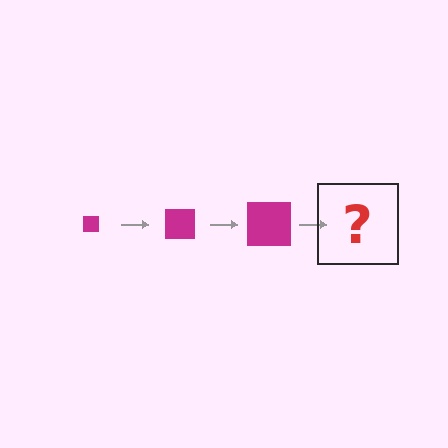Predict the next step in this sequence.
The next step is a magenta square, larger than the previous one.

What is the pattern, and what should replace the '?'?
The pattern is that the square gets progressively larger each step. The '?' should be a magenta square, larger than the previous one.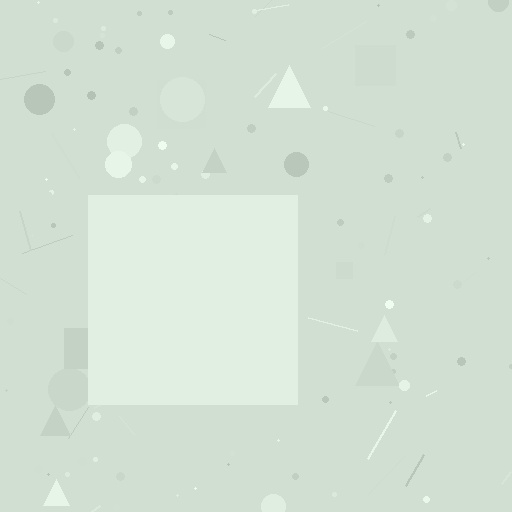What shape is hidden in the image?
A square is hidden in the image.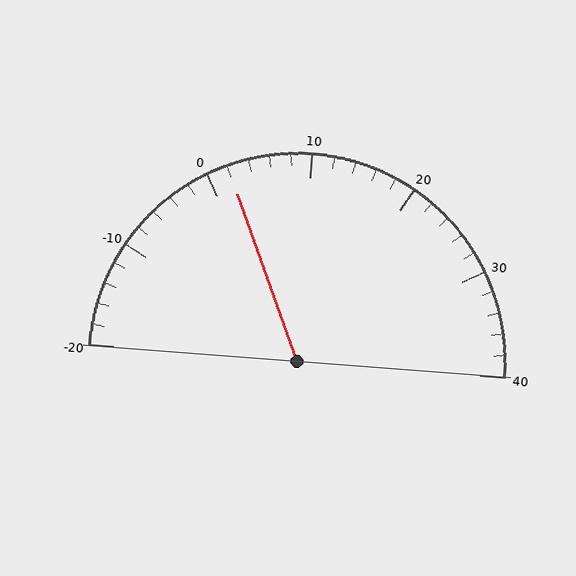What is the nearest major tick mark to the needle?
The nearest major tick mark is 0.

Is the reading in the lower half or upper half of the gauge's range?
The reading is in the lower half of the range (-20 to 40).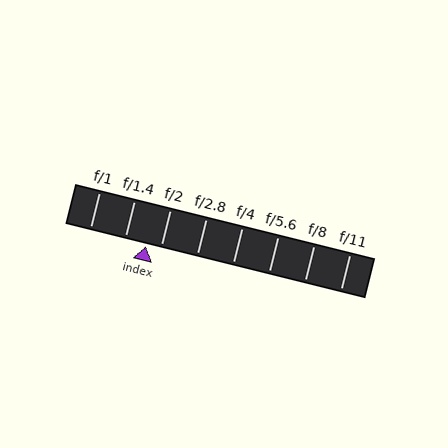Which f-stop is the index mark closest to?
The index mark is closest to f/2.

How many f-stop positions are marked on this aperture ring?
There are 8 f-stop positions marked.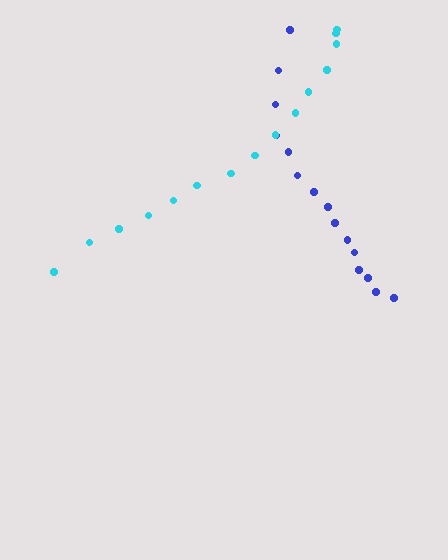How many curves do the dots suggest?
There are 2 distinct paths.